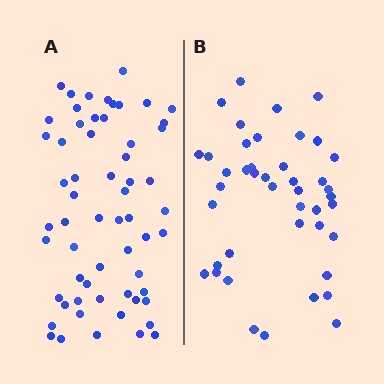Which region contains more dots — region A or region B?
Region A (the left region) has more dots.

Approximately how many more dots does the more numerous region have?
Region A has approximately 15 more dots than region B.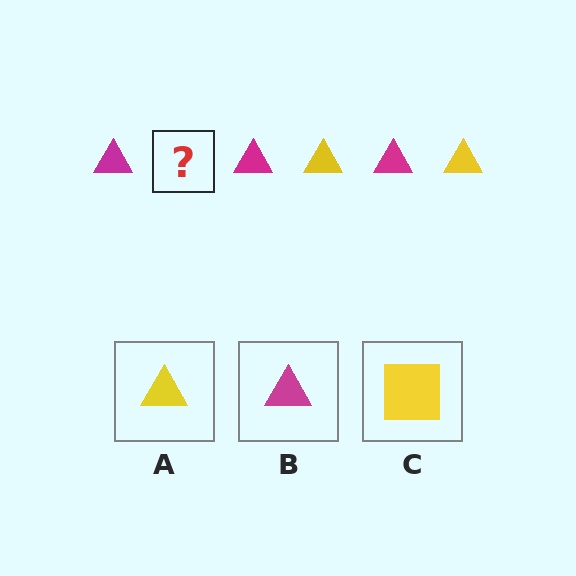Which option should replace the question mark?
Option A.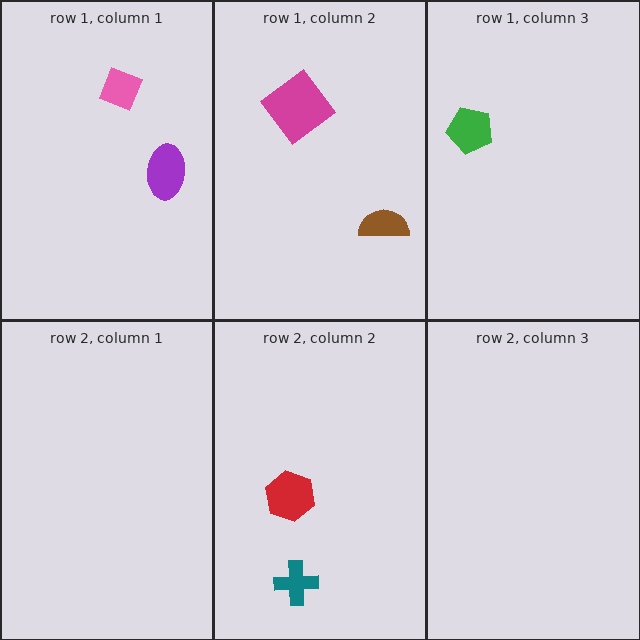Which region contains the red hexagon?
The row 2, column 2 region.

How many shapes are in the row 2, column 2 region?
2.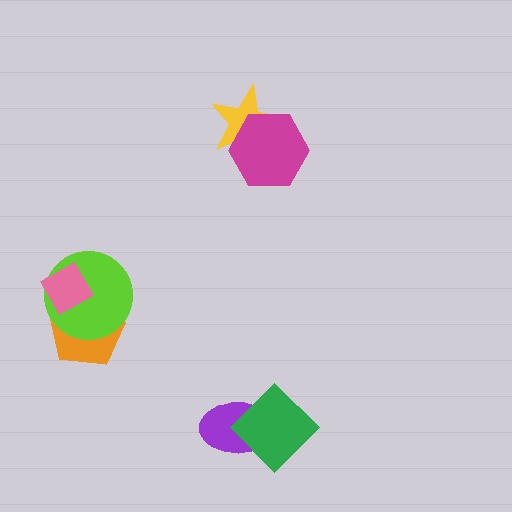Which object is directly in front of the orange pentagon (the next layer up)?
The lime circle is directly in front of the orange pentagon.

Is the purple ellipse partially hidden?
Yes, it is partially covered by another shape.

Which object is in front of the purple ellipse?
The green diamond is in front of the purple ellipse.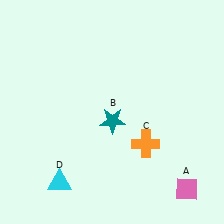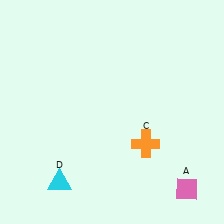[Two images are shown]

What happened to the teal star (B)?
The teal star (B) was removed in Image 2. It was in the bottom-right area of Image 1.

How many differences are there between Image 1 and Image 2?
There is 1 difference between the two images.